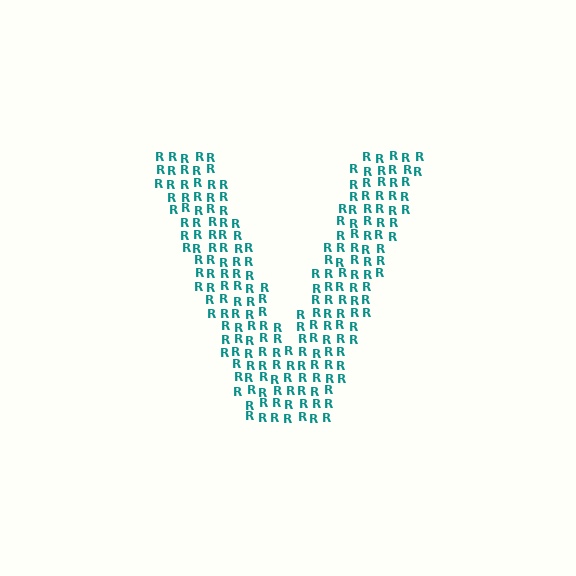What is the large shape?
The large shape is the letter V.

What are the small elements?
The small elements are letter R's.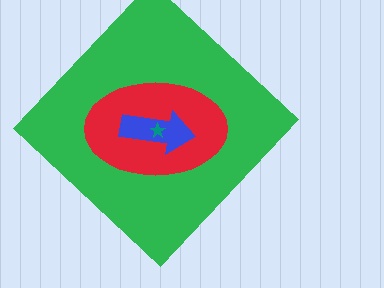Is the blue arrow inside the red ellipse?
Yes.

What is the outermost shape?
The green diamond.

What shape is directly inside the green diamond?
The red ellipse.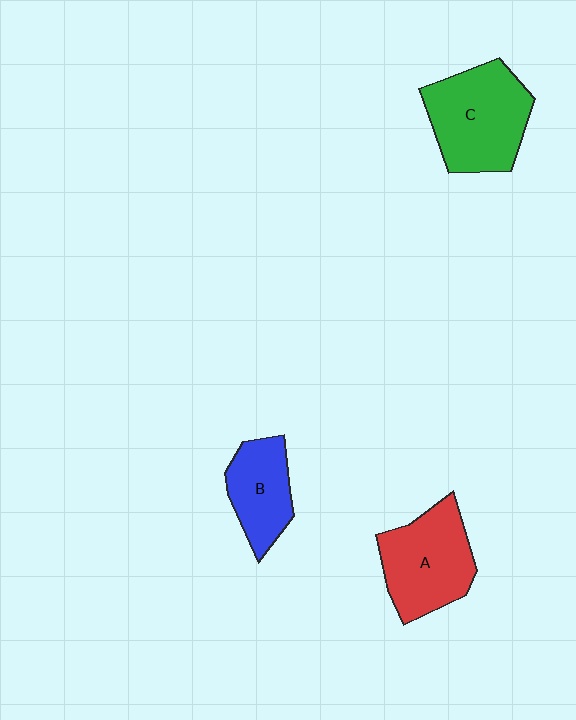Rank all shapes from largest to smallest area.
From largest to smallest: C (green), A (red), B (blue).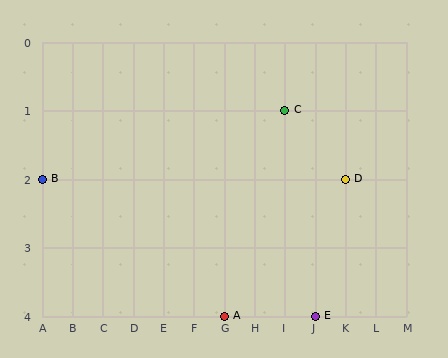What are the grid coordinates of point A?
Point A is at grid coordinates (G, 4).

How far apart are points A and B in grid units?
Points A and B are 6 columns and 2 rows apart (about 6.3 grid units diagonally).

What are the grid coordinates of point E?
Point E is at grid coordinates (J, 4).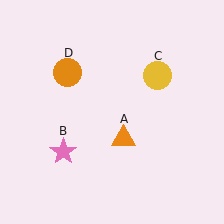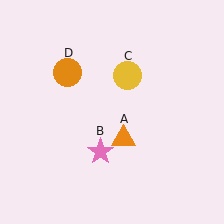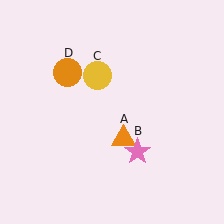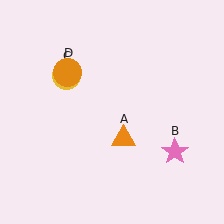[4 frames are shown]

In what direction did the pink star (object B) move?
The pink star (object B) moved right.